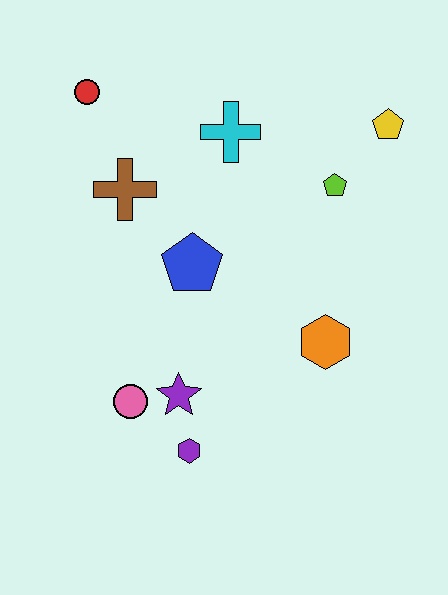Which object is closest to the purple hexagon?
The purple star is closest to the purple hexagon.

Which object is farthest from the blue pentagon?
The yellow pentagon is farthest from the blue pentagon.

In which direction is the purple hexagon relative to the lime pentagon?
The purple hexagon is below the lime pentagon.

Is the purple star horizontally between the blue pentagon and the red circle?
Yes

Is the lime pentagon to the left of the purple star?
No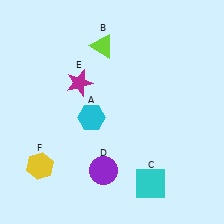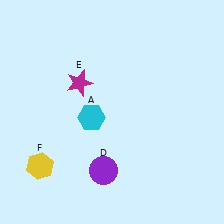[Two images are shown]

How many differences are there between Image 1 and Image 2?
There are 2 differences between the two images.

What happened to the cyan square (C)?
The cyan square (C) was removed in Image 2. It was in the bottom-right area of Image 1.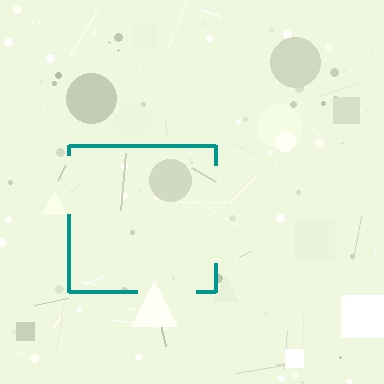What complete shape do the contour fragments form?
The contour fragments form a square.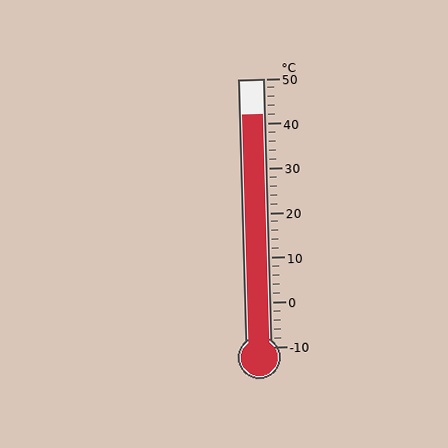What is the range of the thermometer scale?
The thermometer scale ranges from -10°C to 50°C.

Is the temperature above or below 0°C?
The temperature is above 0°C.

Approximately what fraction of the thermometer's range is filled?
The thermometer is filled to approximately 85% of its range.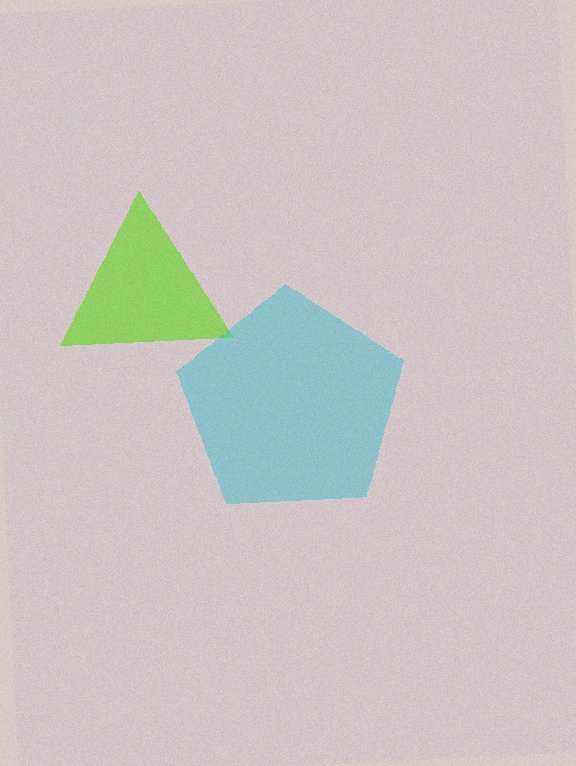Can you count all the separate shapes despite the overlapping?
Yes, there are 2 separate shapes.